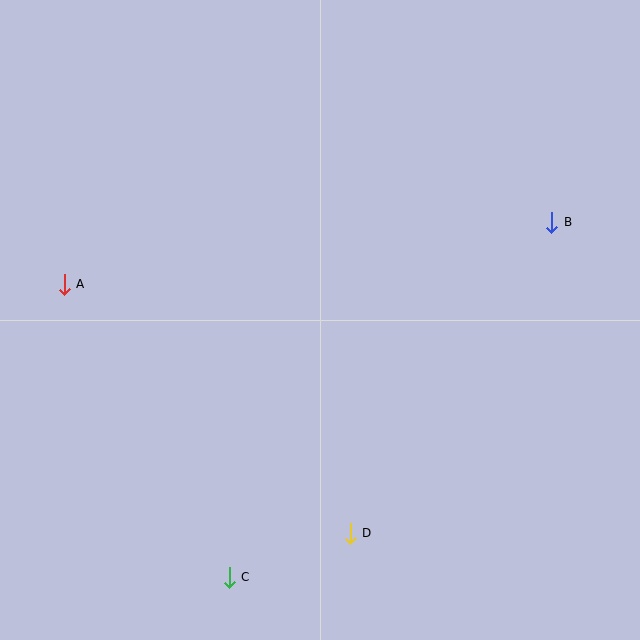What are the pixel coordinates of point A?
Point A is at (64, 284).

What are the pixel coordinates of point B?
Point B is at (552, 222).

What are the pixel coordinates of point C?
Point C is at (229, 577).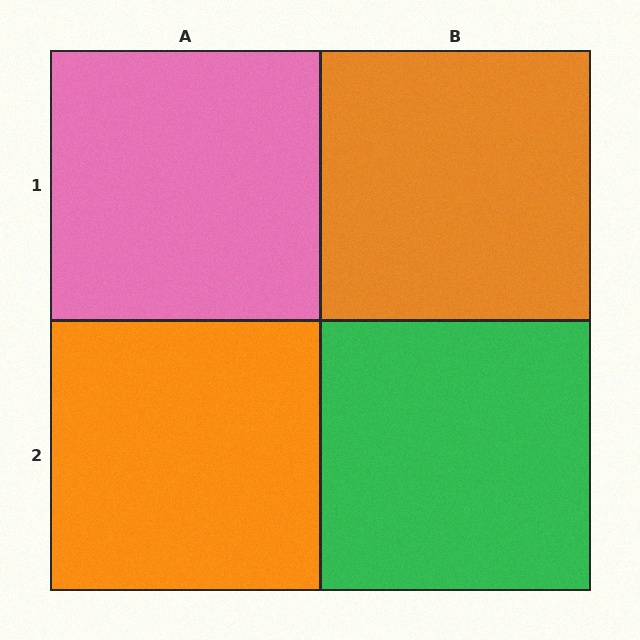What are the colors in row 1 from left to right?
Pink, orange.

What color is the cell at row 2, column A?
Orange.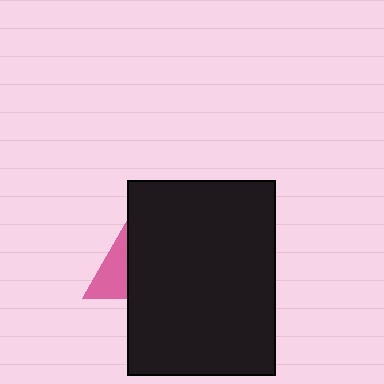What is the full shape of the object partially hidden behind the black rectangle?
The partially hidden object is a pink triangle.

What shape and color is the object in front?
The object in front is a black rectangle.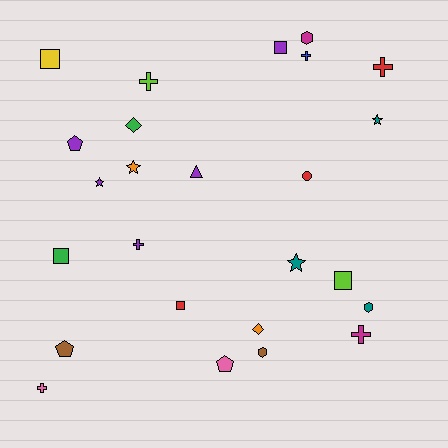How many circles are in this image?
There is 1 circle.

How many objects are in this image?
There are 25 objects.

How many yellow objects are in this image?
There is 1 yellow object.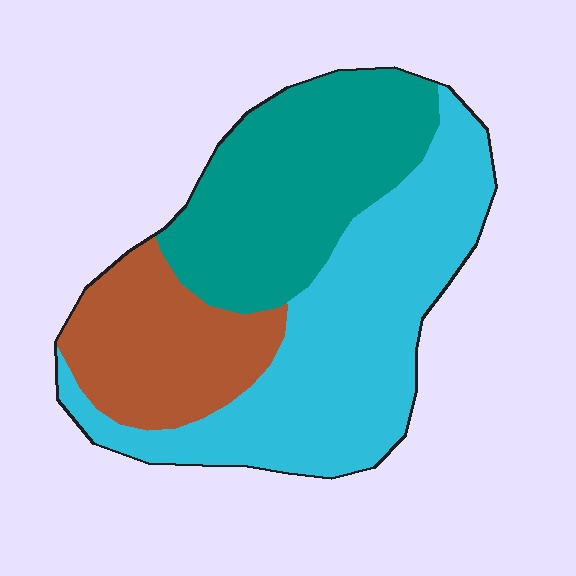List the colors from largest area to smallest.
From largest to smallest: cyan, teal, brown.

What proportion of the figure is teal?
Teal takes up about one third (1/3) of the figure.